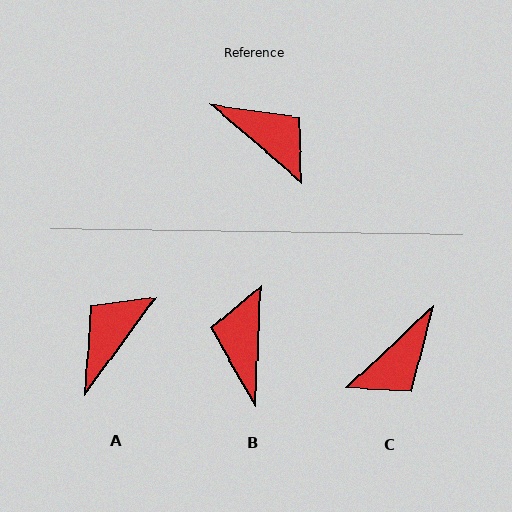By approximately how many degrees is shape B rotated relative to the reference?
Approximately 128 degrees counter-clockwise.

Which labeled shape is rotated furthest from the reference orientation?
B, about 128 degrees away.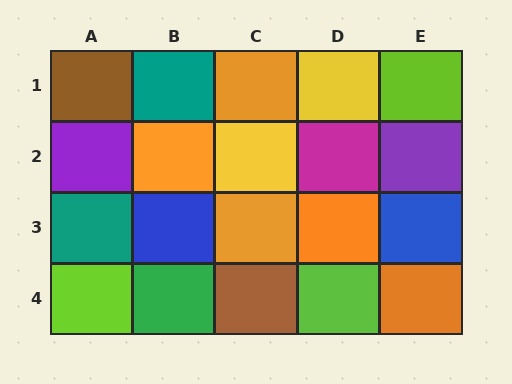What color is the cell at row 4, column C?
Brown.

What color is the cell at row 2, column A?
Purple.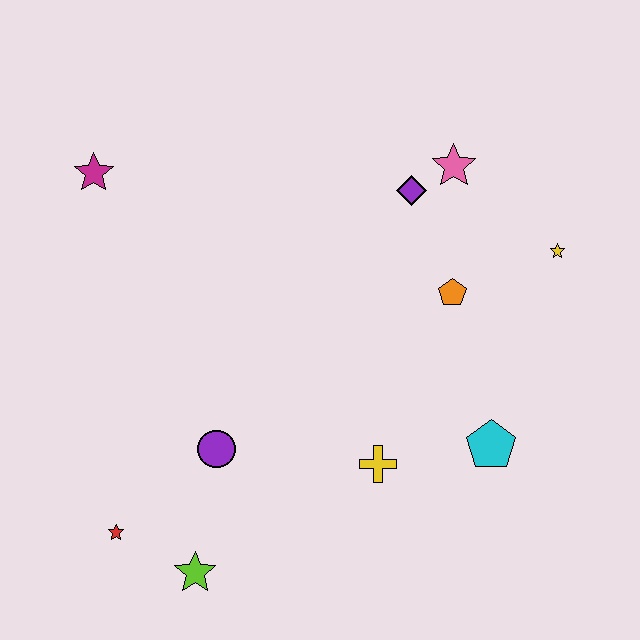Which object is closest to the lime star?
The red star is closest to the lime star.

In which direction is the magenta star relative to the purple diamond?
The magenta star is to the left of the purple diamond.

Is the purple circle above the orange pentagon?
No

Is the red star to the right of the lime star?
No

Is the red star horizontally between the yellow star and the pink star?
No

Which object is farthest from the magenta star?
The cyan pentagon is farthest from the magenta star.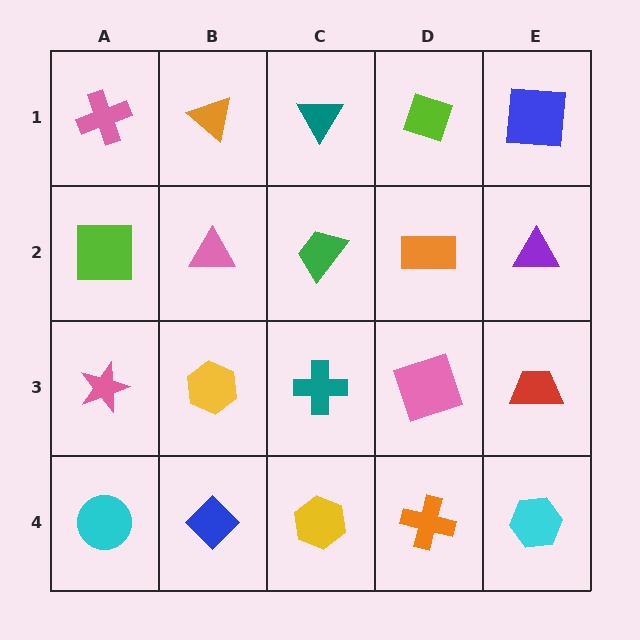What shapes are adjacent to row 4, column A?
A pink star (row 3, column A), a blue diamond (row 4, column B).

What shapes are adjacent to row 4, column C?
A teal cross (row 3, column C), a blue diamond (row 4, column B), an orange cross (row 4, column D).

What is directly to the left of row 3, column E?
A pink square.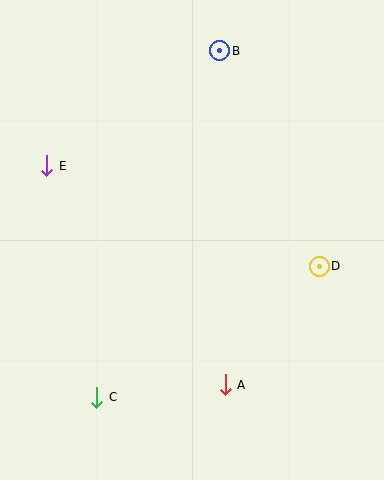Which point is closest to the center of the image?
Point D at (319, 266) is closest to the center.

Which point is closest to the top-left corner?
Point E is closest to the top-left corner.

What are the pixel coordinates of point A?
Point A is at (225, 385).